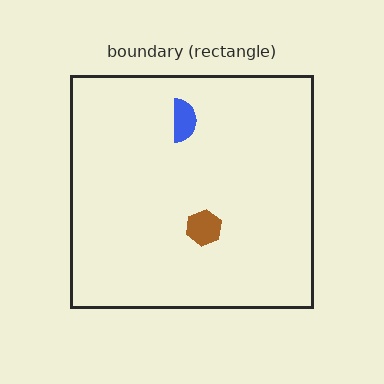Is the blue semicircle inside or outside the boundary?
Inside.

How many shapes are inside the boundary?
2 inside, 0 outside.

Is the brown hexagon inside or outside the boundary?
Inside.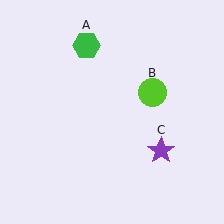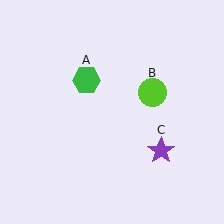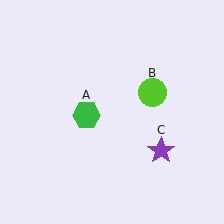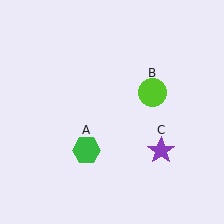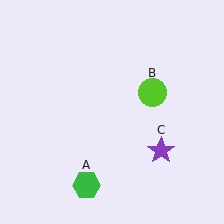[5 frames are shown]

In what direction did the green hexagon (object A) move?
The green hexagon (object A) moved down.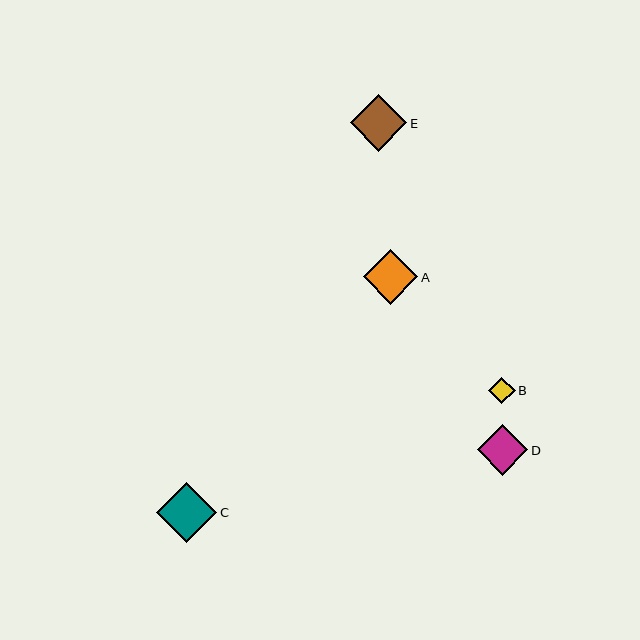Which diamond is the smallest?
Diamond B is the smallest with a size of approximately 26 pixels.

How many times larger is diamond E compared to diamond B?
Diamond E is approximately 2.2 times the size of diamond B.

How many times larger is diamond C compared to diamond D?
Diamond C is approximately 1.2 times the size of diamond D.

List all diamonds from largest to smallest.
From largest to smallest: C, E, A, D, B.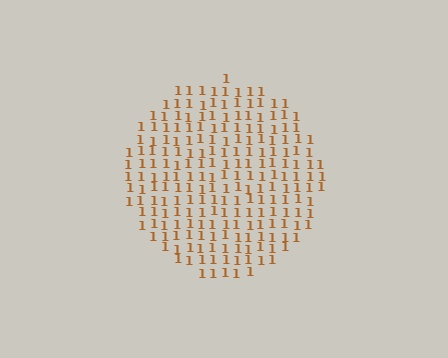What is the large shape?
The large shape is a circle.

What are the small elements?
The small elements are digit 1's.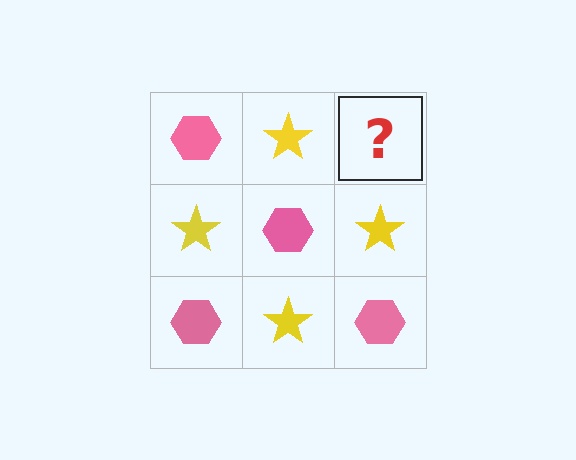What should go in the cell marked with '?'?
The missing cell should contain a pink hexagon.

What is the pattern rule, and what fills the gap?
The rule is that it alternates pink hexagon and yellow star in a checkerboard pattern. The gap should be filled with a pink hexagon.